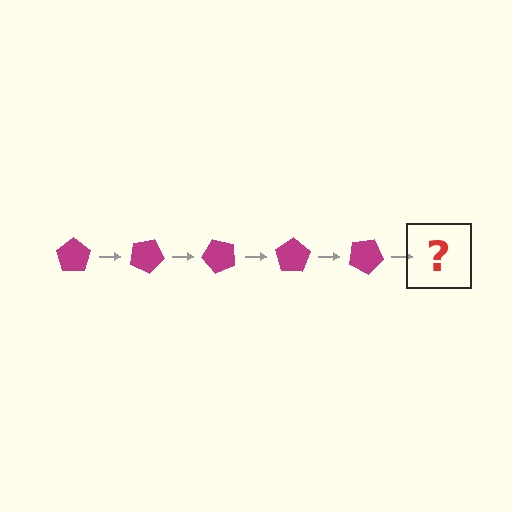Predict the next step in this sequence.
The next step is a magenta pentagon rotated 125 degrees.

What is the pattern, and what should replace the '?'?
The pattern is that the pentagon rotates 25 degrees each step. The '?' should be a magenta pentagon rotated 125 degrees.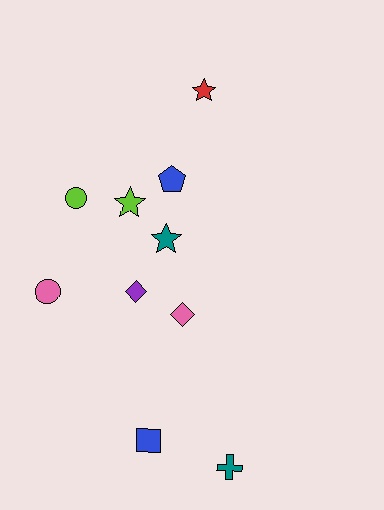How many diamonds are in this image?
There are 2 diamonds.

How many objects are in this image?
There are 10 objects.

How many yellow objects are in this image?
There are no yellow objects.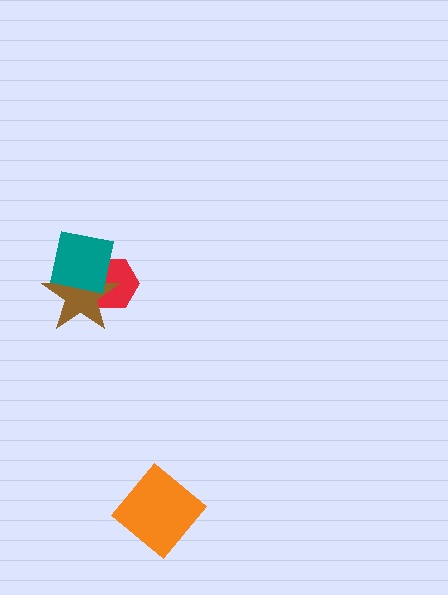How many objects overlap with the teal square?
2 objects overlap with the teal square.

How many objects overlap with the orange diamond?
0 objects overlap with the orange diamond.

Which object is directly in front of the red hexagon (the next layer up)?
The brown star is directly in front of the red hexagon.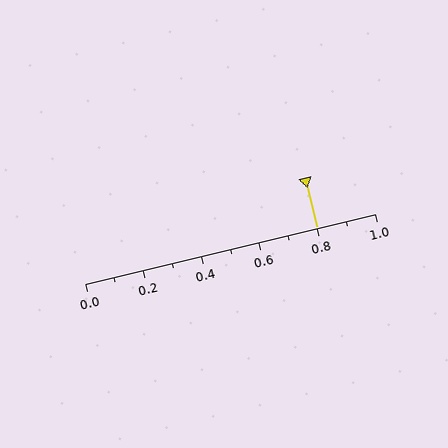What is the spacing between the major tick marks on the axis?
The major ticks are spaced 0.2 apart.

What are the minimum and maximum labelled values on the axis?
The axis runs from 0.0 to 1.0.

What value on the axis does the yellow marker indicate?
The marker indicates approximately 0.8.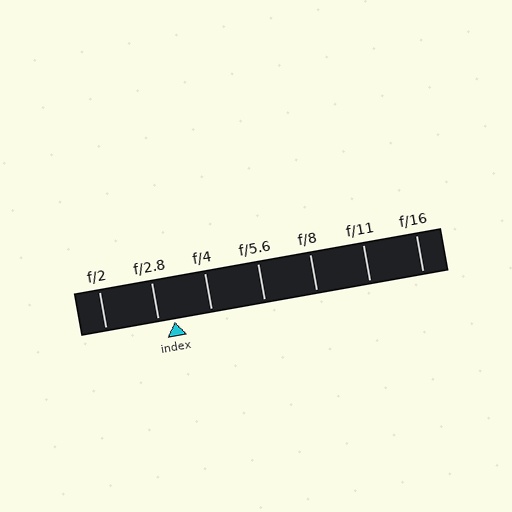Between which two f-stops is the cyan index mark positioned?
The index mark is between f/2.8 and f/4.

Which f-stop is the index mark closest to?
The index mark is closest to f/2.8.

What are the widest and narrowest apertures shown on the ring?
The widest aperture shown is f/2 and the narrowest is f/16.